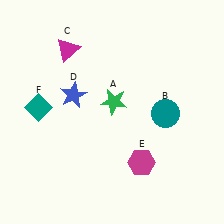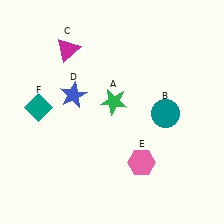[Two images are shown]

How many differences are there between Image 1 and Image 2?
There is 1 difference between the two images.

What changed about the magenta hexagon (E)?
In Image 1, E is magenta. In Image 2, it changed to pink.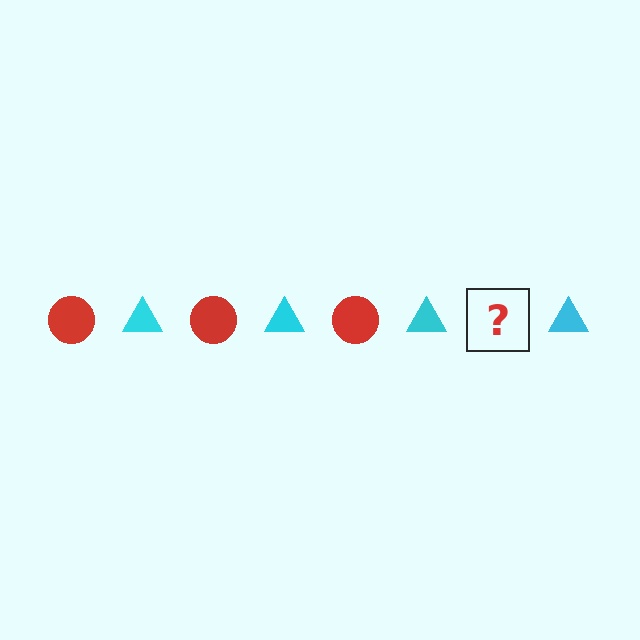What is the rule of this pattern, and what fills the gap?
The rule is that the pattern alternates between red circle and cyan triangle. The gap should be filled with a red circle.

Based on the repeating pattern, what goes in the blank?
The blank should be a red circle.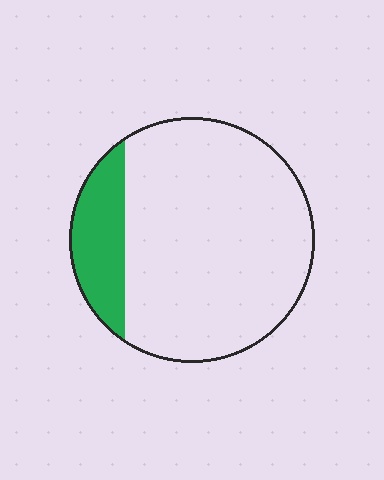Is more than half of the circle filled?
No.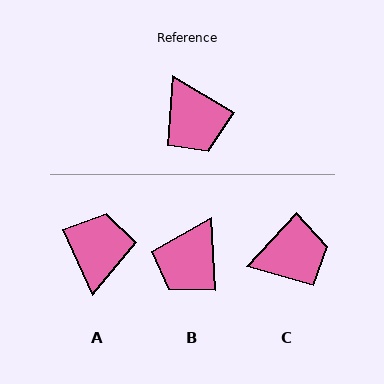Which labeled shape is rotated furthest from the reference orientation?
A, about 145 degrees away.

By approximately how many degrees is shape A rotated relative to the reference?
Approximately 145 degrees counter-clockwise.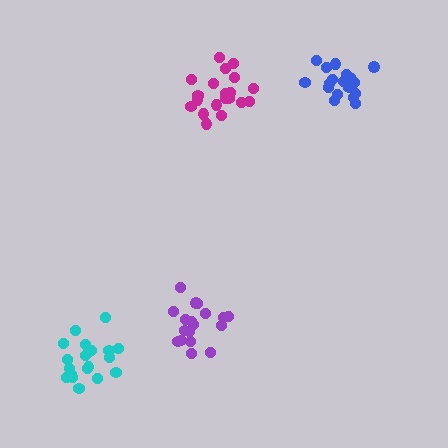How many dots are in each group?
Group 1: 19 dots, Group 2: 20 dots, Group 3: 18 dots, Group 4: 20 dots (77 total).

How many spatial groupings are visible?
There are 4 spatial groupings.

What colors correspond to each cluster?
The clusters are colored: blue, cyan, purple, magenta.